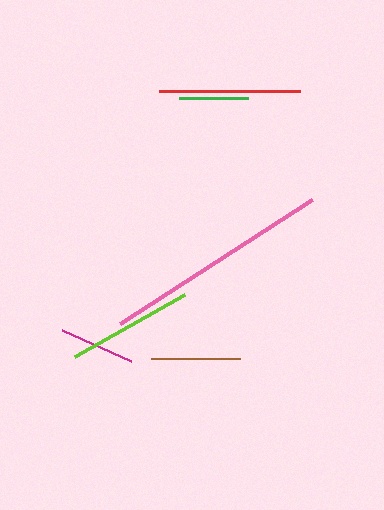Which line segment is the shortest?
The green line is the shortest at approximately 69 pixels.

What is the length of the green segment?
The green segment is approximately 69 pixels long.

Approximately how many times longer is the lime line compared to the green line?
The lime line is approximately 1.8 times the length of the green line.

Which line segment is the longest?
The pink line is the longest at approximately 228 pixels.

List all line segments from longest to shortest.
From longest to shortest: pink, red, lime, brown, magenta, green.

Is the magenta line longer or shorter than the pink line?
The pink line is longer than the magenta line.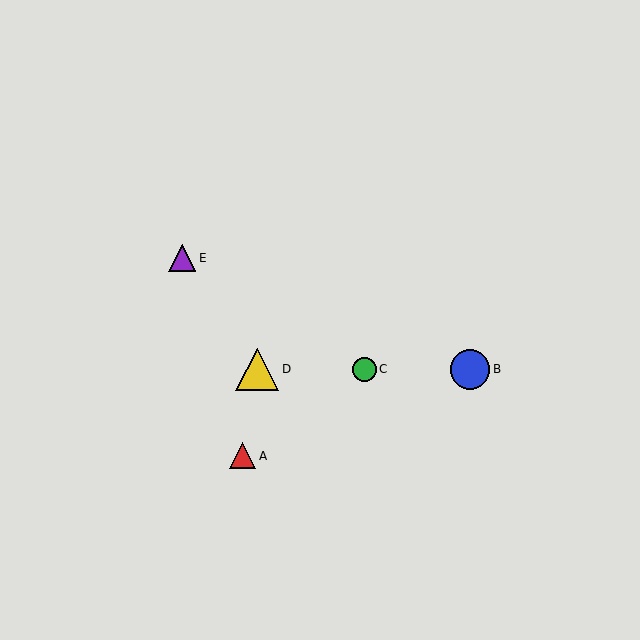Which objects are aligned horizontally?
Objects B, C, D are aligned horizontally.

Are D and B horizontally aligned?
Yes, both are at y≈369.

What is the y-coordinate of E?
Object E is at y≈258.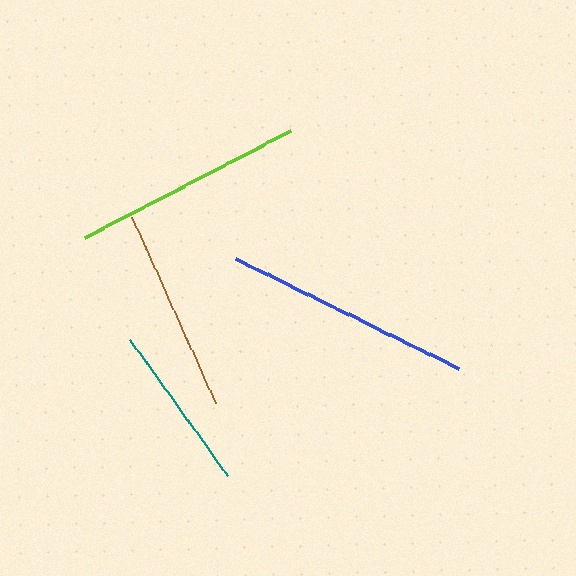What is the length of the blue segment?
The blue segment is approximately 248 pixels long.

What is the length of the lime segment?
The lime segment is approximately 233 pixels long.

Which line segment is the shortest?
The teal line is the shortest at approximately 166 pixels.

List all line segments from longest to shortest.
From longest to shortest: blue, lime, brown, teal.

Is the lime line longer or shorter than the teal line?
The lime line is longer than the teal line.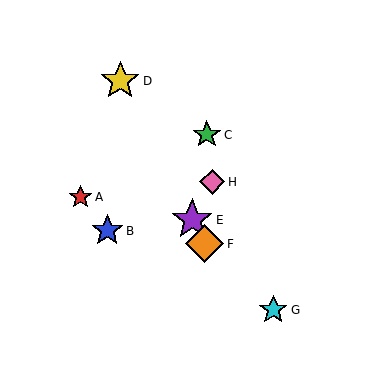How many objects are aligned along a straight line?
3 objects (D, E, F) are aligned along a straight line.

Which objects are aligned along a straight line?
Objects D, E, F are aligned along a straight line.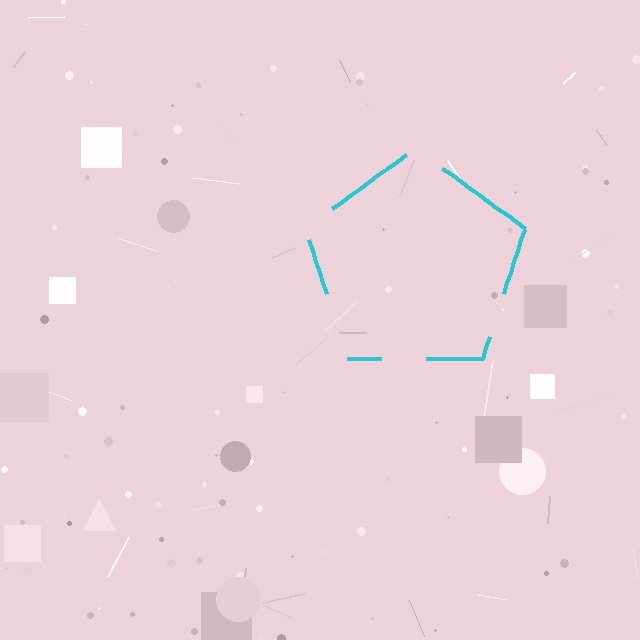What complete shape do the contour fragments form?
The contour fragments form a pentagon.